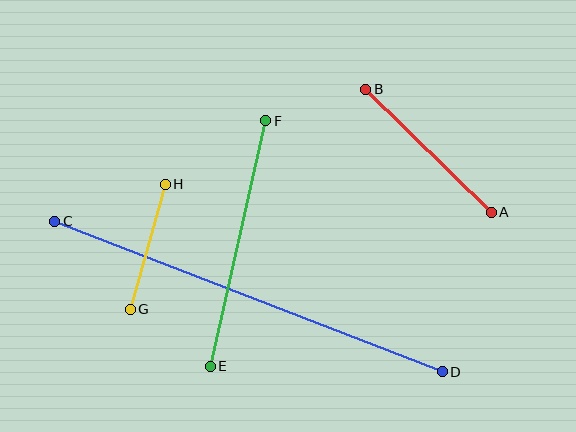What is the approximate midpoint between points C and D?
The midpoint is at approximately (248, 296) pixels.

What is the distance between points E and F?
The distance is approximately 251 pixels.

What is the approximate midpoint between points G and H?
The midpoint is at approximately (148, 247) pixels.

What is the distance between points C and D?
The distance is approximately 415 pixels.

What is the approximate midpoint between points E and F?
The midpoint is at approximately (238, 243) pixels.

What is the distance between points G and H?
The distance is approximately 130 pixels.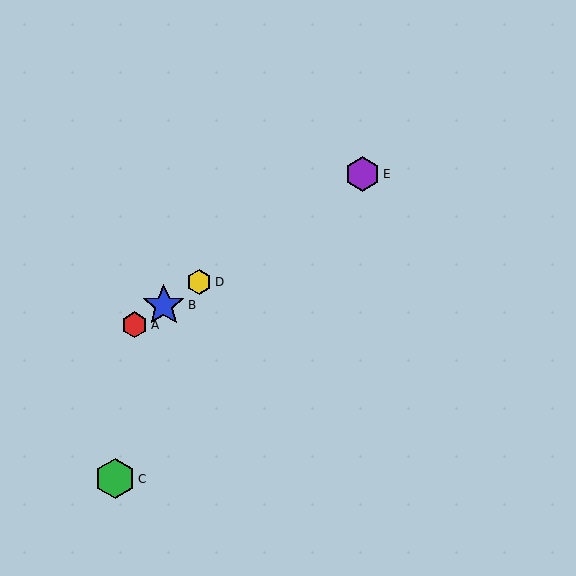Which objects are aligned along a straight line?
Objects A, B, D, E are aligned along a straight line.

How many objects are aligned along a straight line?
4 objects (A, B, D, E) are aligned along a straight line.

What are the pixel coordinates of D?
Object D is at (199, 282).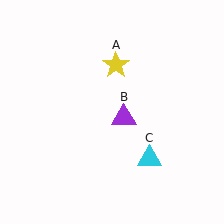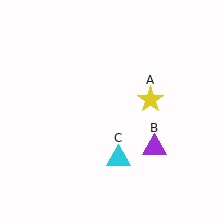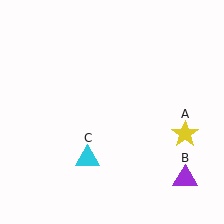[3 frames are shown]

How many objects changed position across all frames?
3 objects changed position: yellow star (object A), purple triangle (object B), cyan triangle (object C).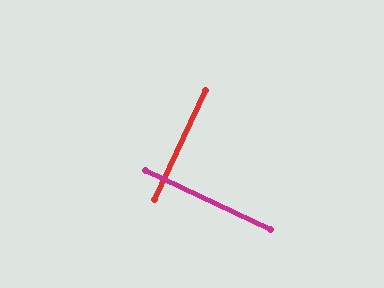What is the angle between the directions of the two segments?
Approximately 90 degrees.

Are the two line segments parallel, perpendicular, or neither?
Perpendicular — they meet at approximately 90°.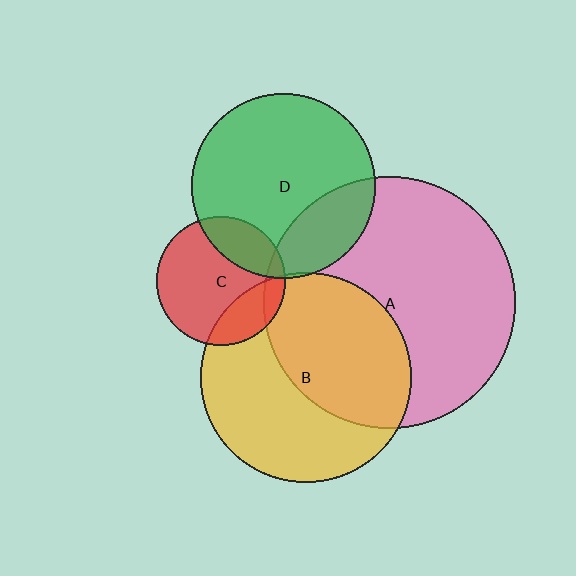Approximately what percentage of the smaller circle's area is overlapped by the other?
Approximately 50%.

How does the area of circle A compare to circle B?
Approximately 1.4 times.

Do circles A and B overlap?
Yes.